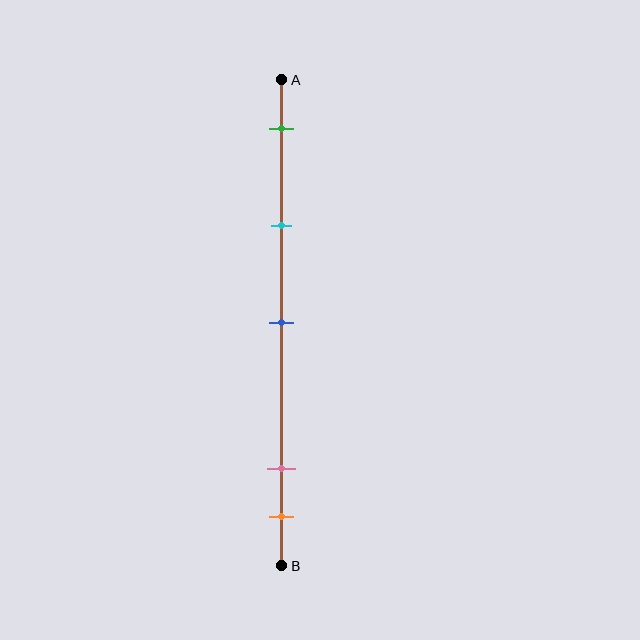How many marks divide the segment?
There are 5 marks dividing the segment.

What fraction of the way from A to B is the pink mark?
The pink mark is approximately 80% (0.8) of the way from A to B.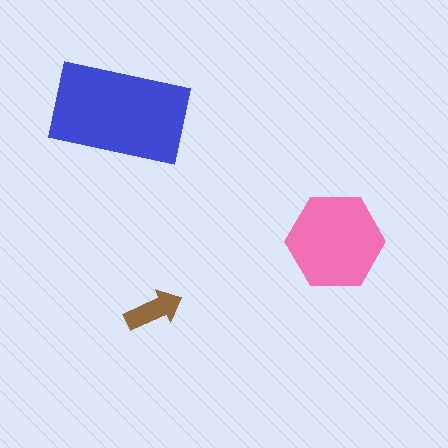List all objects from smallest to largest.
The brown arrow, the pink hexagon, the blue rectangle.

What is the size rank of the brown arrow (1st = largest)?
3rd.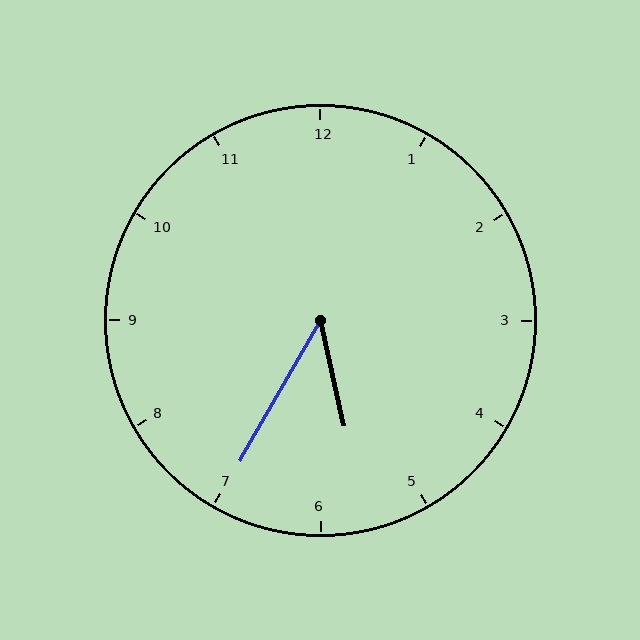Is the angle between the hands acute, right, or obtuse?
It is acute.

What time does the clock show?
5:35.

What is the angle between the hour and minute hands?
Approximately 42 degrees.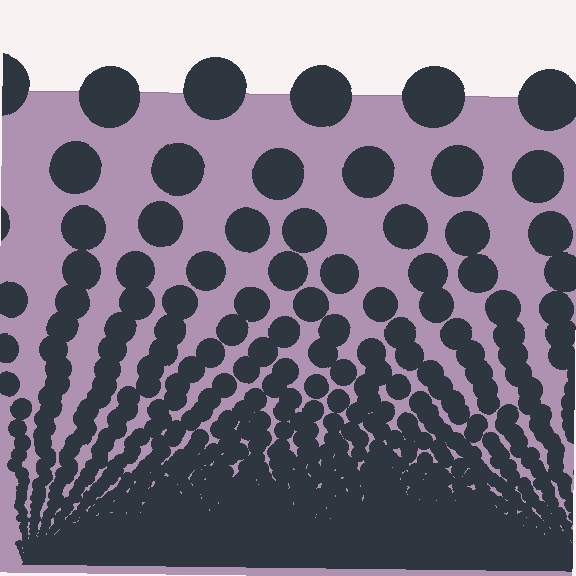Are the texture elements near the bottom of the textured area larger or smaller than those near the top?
Smaller. The gradient is inverted — elements near the bottom are smaller and denser.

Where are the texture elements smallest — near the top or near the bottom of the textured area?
Near the bottom.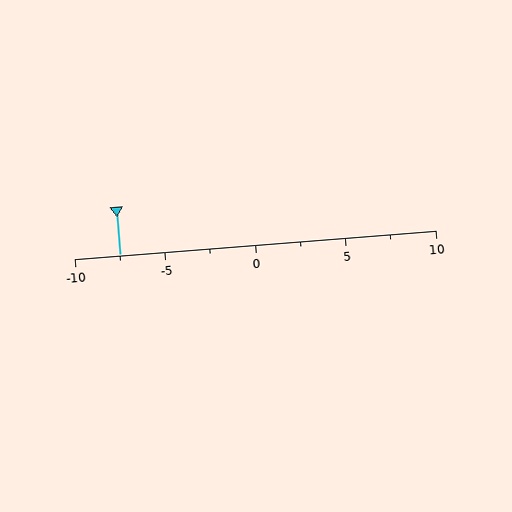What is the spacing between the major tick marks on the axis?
The major ticks are spaced 5 apart.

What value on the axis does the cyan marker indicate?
The marker indicates approximately -7.5.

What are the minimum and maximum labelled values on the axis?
The axis runs from -10 to 10.